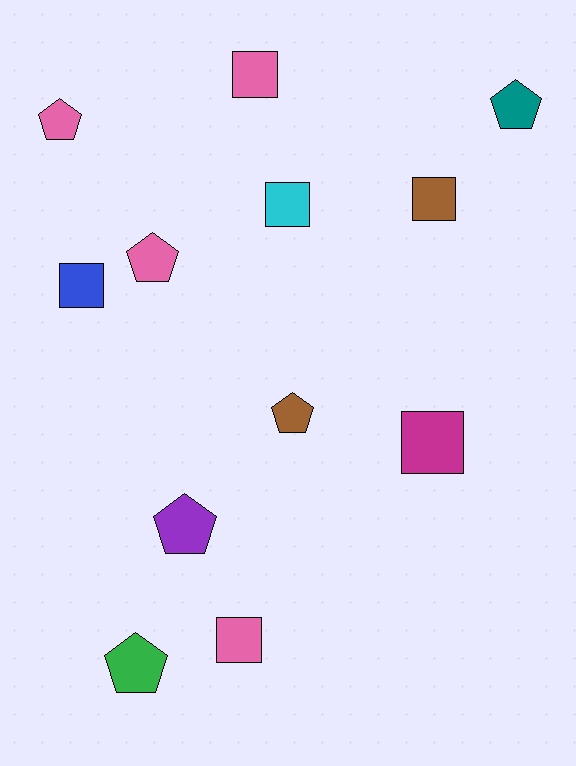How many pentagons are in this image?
There are 6 pentagons.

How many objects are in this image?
There are 12 objects.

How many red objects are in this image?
There are no red objects.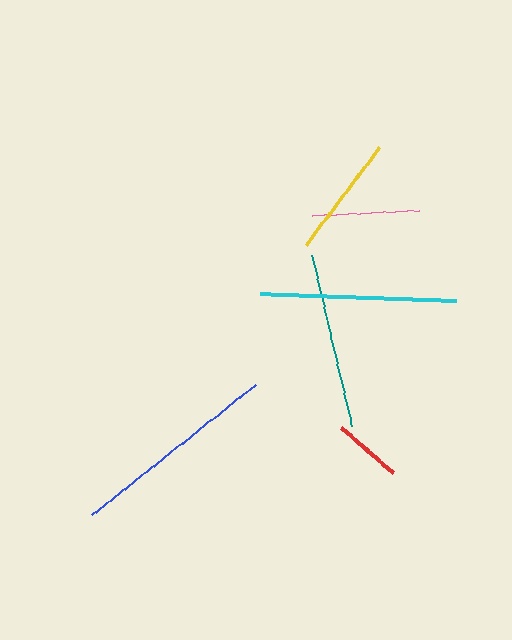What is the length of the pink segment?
The pink segment is approximately 107 pixels long.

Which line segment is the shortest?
The red line is the shortest at approximately 68 pixels.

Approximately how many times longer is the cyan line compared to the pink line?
The cyan line is approximately 1.8 times the length of the pink line.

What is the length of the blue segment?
The blue segment is approximately 210 pixels long.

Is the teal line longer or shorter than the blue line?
The blue line is longer than the teal line.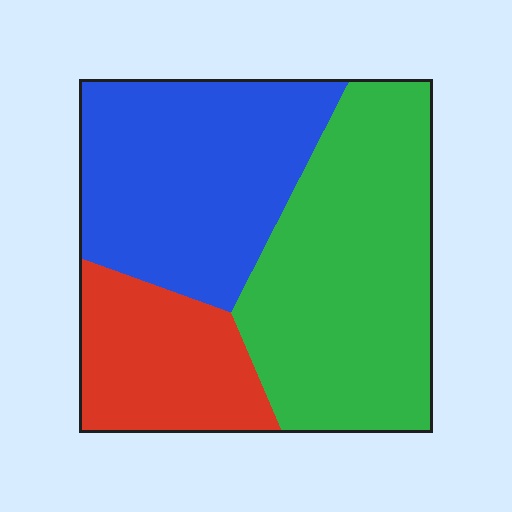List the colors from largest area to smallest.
From largest to smallest: green, blue, red.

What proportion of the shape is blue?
Blue takes up about three eighths (3/8) of the shape.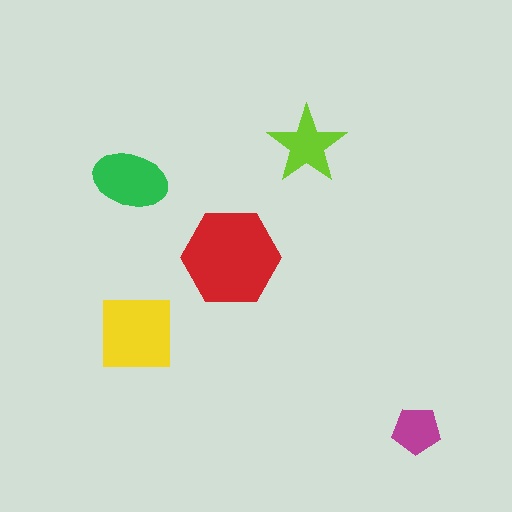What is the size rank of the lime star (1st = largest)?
4th.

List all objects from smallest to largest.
The magenta pentagon, the lime star, the green ellipse, the yellow square, the red hexagon.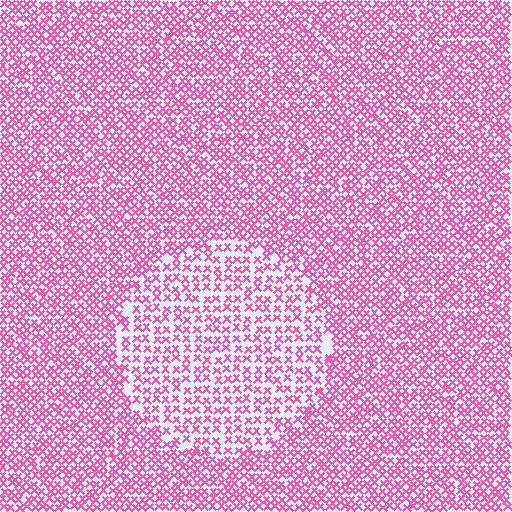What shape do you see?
I see a circle.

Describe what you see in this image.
The image contains small pink elements arranged at two different densities. A circle-shaped region is visible where the elements are less densely packed than the surrounding area.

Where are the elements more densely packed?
The elements are more densely packed outside the circle boundary.